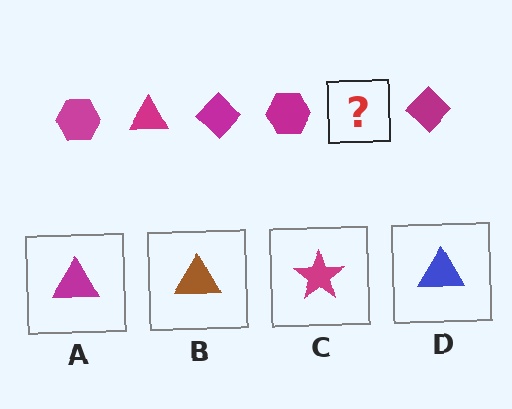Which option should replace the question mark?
Option A.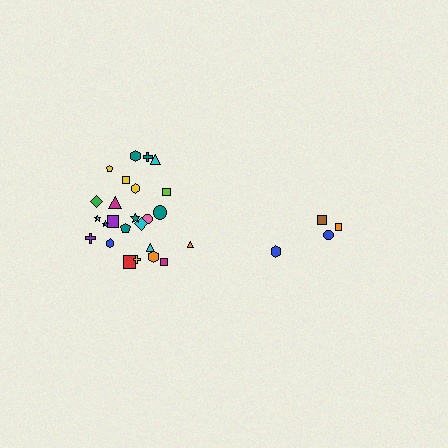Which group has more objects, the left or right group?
The left group.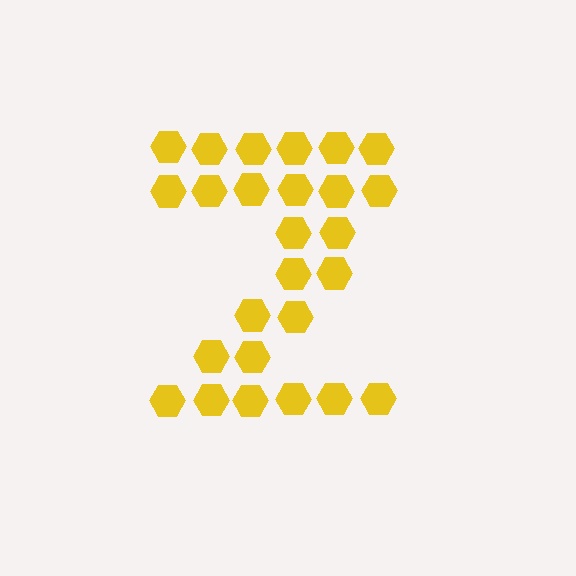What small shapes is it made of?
It is made of small hexagons.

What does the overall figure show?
The overall figure shows the letter Z.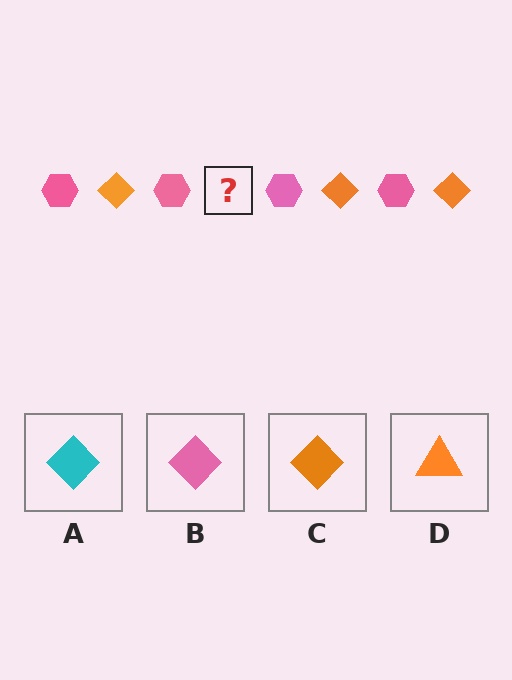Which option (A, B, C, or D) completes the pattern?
C.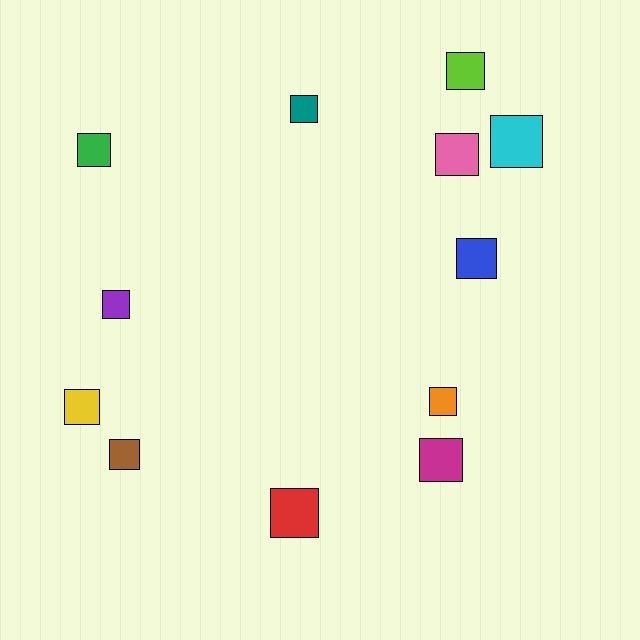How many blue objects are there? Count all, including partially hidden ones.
There is 1 blue object.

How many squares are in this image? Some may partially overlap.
There are 12 squares.